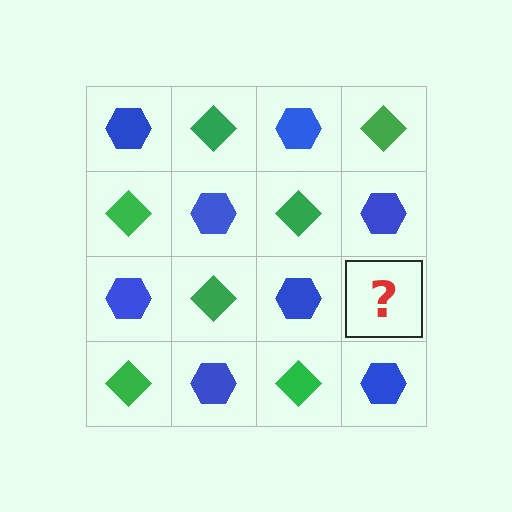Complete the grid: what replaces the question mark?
The question mark should be replaced with a green diamond.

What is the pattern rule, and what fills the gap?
The rule is that it alternates blue hexagon and green diamond in a checkerboard pattern. The gap should be filled with a green diamond.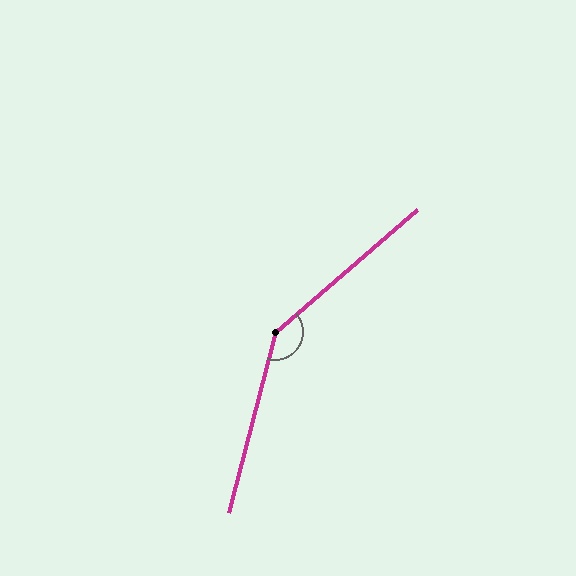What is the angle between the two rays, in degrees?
Approximately 145 degrees.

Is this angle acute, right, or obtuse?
It is obtuse.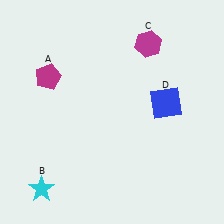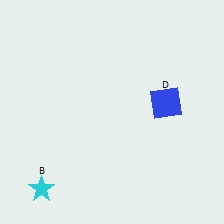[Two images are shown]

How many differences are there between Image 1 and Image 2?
There are 2 differences between the two images.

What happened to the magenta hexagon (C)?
The magenta hexagon (C) was removed in Image 2. It was in the top-right area of Image 1.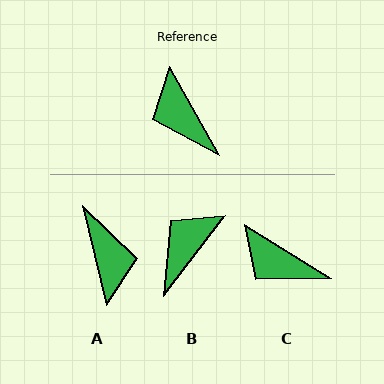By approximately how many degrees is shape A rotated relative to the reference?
Approximately 164 degrees counter-clockwise.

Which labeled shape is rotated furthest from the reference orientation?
A, about 164 degrees away.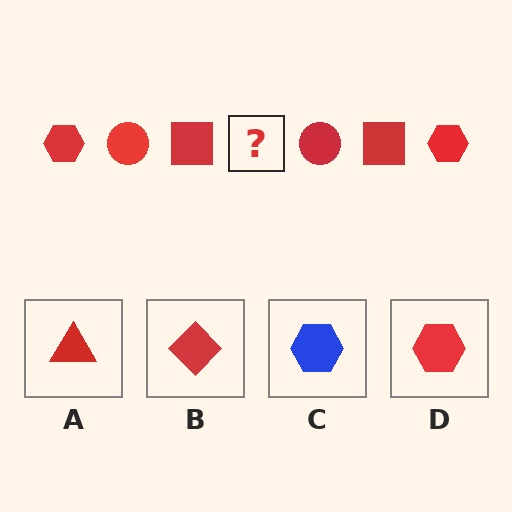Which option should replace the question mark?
Option D.